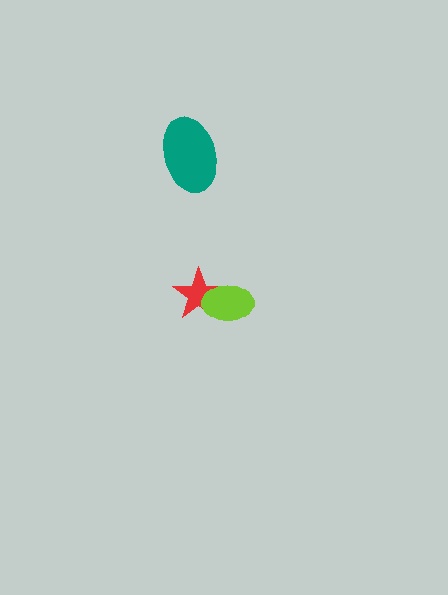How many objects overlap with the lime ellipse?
1 object overlaps with the lime ellipse.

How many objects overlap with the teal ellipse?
0 objects overlap with the teal ellipse.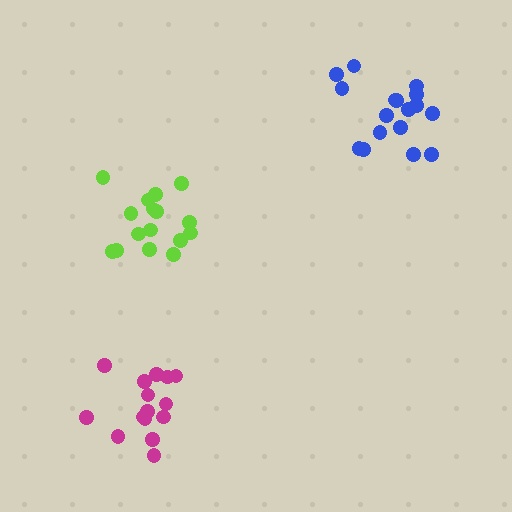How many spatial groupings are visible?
There are 3 spatial groupings.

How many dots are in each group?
Group 1: 16 dots, Group 2: 17 dots, Group 3: 15 dots (48 total).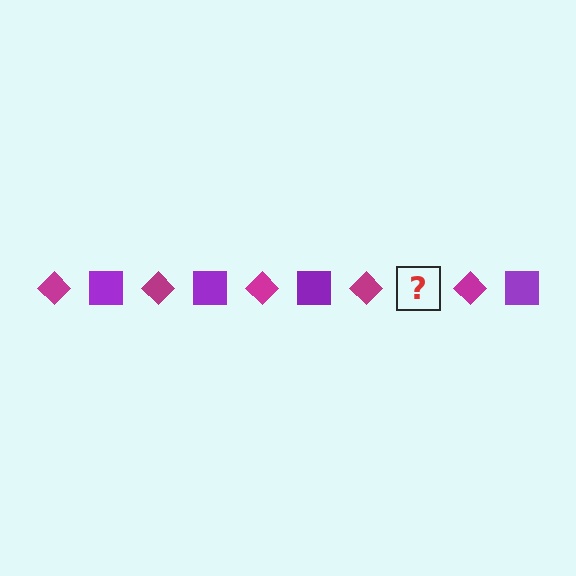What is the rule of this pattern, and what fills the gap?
The rule is that the pattern alternates between magenta diamond and purple square. The gap should be filled with a purple square.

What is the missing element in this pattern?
The missing element is a purple square.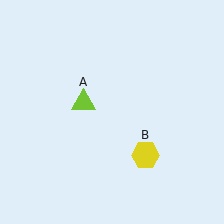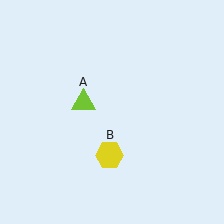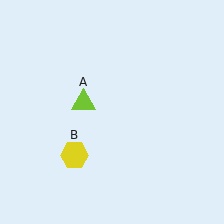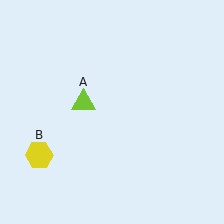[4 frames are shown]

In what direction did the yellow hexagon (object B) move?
The yellow hexagon (object B) moved left.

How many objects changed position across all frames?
1 object changed position: yellow hexagon (object B).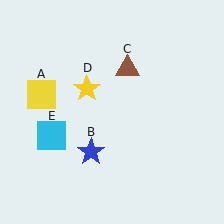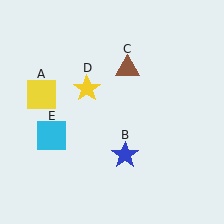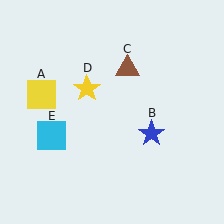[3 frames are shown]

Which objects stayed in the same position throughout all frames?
Yellow square (object A) and brown triangle (object C) and yellow star (object D) and cyan square (object E) remained stationary.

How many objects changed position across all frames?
1 object changed position: blue star (object B).